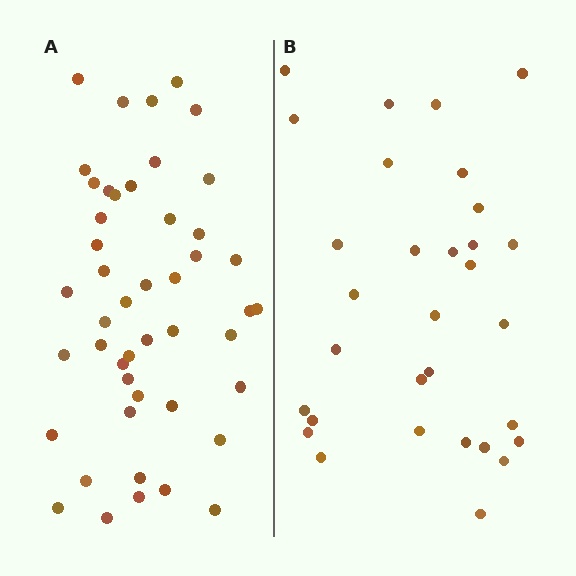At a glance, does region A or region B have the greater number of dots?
Region A (the left region) has more dots.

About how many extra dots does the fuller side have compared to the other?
Region A has approximately 15 more dots than region B.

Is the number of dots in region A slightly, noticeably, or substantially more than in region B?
Region A has substantially more. The ratio is roughly 1.5 to 1.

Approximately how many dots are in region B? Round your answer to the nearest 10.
About 30 dots. (The exact count is 31, which rounds to 30.)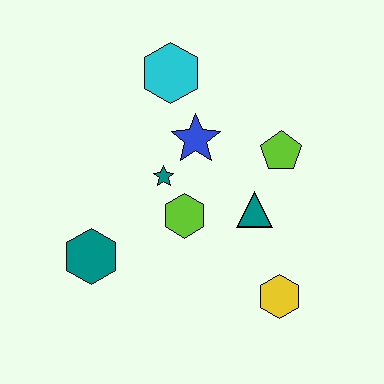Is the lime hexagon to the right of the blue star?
No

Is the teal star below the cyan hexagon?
Yes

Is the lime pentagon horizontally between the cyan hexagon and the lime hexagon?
No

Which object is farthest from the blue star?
The yellow hexagon is farthest from the blue star.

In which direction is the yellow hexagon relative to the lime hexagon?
The yellow hexagon is to the right of the lime hexagon.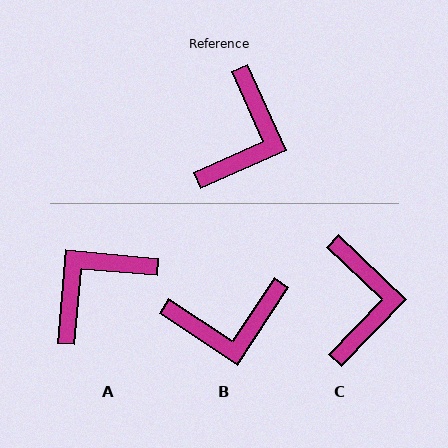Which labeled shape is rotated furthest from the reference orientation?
A, about 151 degrees away.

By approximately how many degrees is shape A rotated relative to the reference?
Approximately 151 degrees counter-clockwise.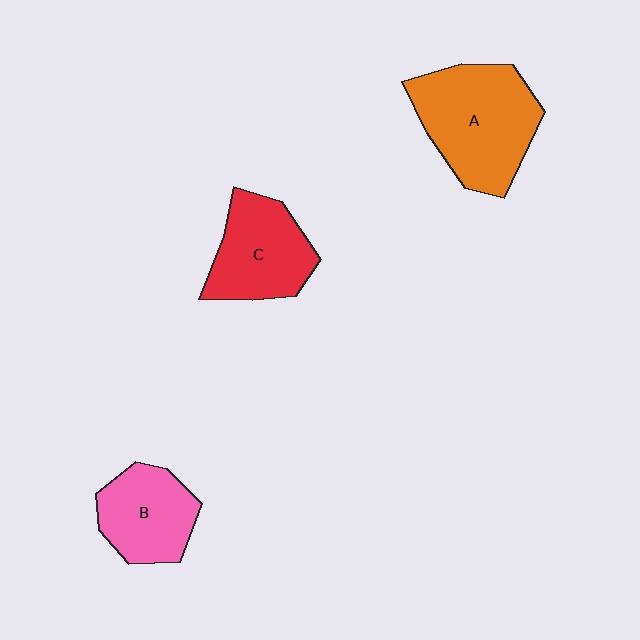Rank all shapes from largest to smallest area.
From largest to smallest: A (orange), C (red), B (pink).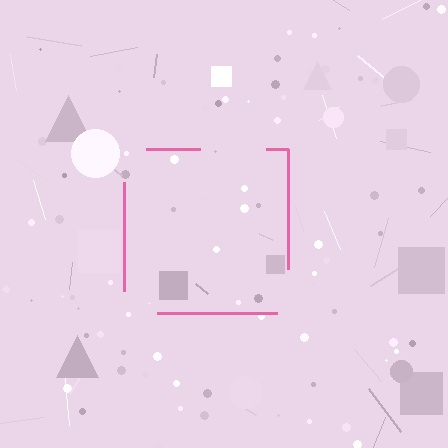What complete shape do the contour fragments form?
The contour fragments form a square.